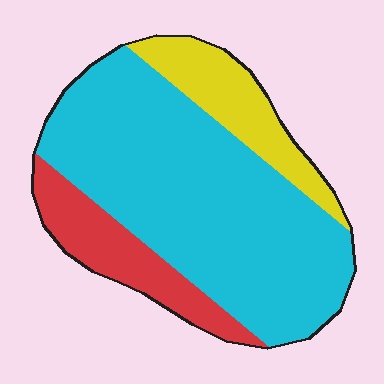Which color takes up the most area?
Cyan, at roughly 70%.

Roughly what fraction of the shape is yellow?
Yellow covers roughly 15% of the shape.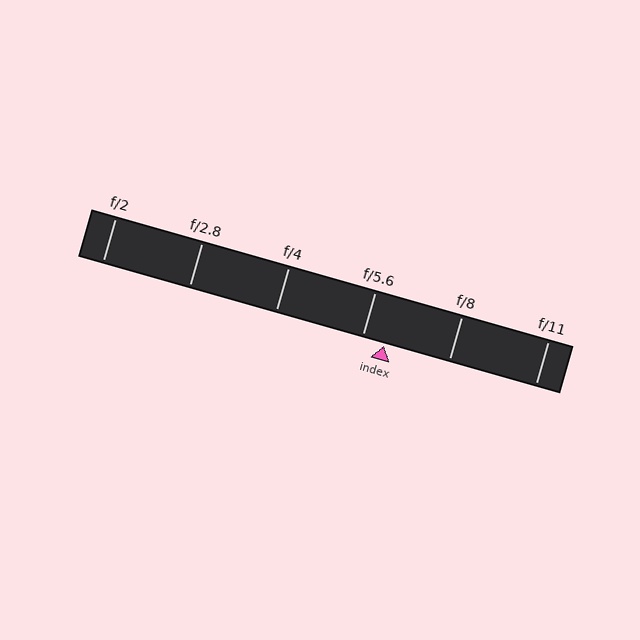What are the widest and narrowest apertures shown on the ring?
The widest aperture shown is f/2 and the narrowest is f/11.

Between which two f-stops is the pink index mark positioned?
The index mark is between f/5.6 and f/8.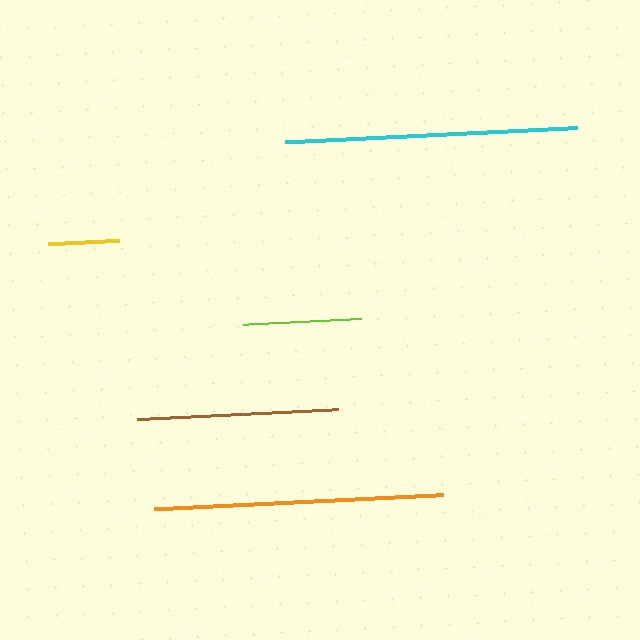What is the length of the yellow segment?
The yellow segment is approximately 71 pixels long.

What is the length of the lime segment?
The lime segment is approximately 118 pixels long.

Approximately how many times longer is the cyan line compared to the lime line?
The cyan line is approximately 2.5 times the length of the lime line.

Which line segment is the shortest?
The yellow line is the shortest at approximately 71 pixels.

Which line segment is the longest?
The cyan line is the longest at approximately 292 pixels.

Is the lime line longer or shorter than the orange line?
The orange line is longer than the lime line.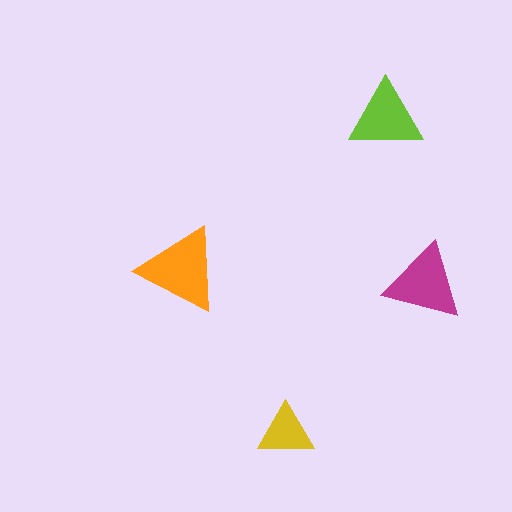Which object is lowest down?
The yellow triangle is bottommost.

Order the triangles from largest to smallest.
the orange one, the magenta one, the lime one, the yellow one.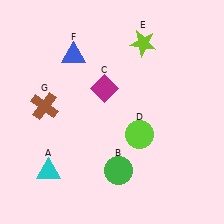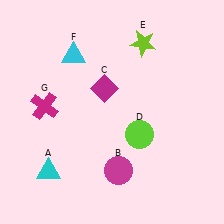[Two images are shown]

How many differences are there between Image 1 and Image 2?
There are 3 differences between the two images.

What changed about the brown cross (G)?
In Image 1, G is brown. In Image 2, it changed to magenta.